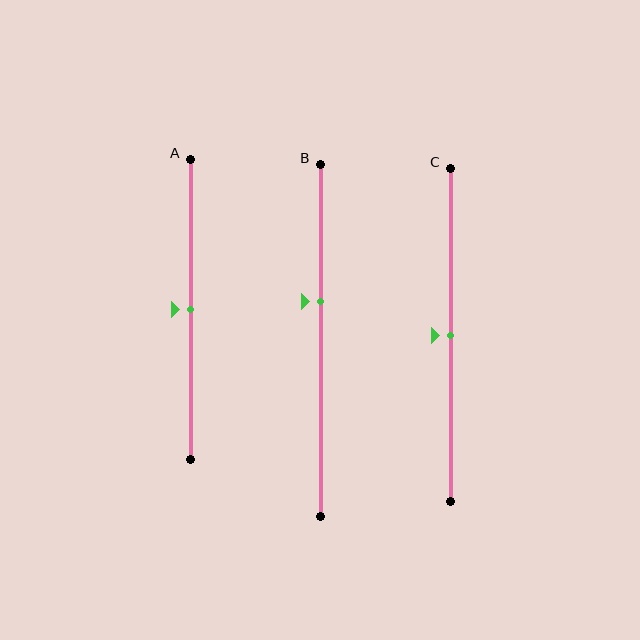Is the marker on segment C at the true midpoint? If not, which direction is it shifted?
Yes, the marker on segment C is at the true midpoint.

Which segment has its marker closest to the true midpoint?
Segment A has its marker closest to the true midpoint.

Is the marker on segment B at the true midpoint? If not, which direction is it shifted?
No, the marker on segment B is shifted upward by about 11% of the segment length.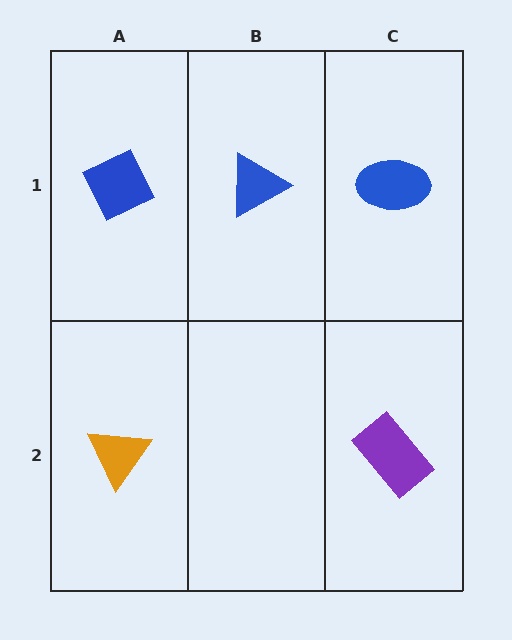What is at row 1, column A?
A blue diamond.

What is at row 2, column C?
A purple rectangle.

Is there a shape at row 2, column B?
No, that cell is empty.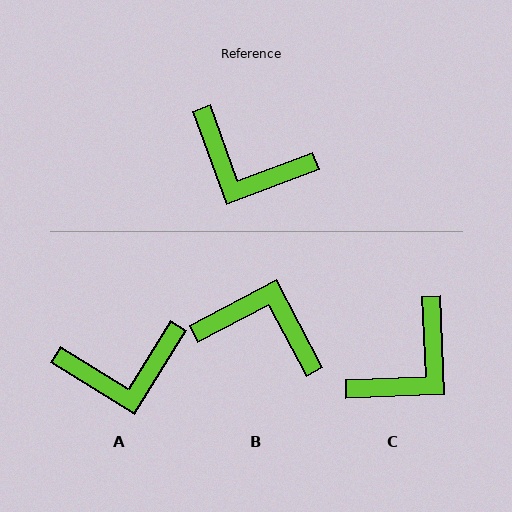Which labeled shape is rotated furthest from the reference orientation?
B, about 173 degrees away.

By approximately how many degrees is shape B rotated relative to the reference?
Approximately 173 degrees clockwise.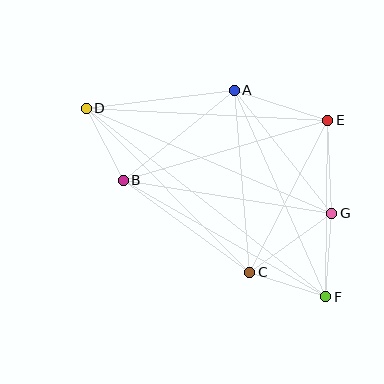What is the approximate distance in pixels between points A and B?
The distance between A and B is approximately 143 pixels.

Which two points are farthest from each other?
Points D and F are farthest from each other.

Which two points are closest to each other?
Points C and F are closest to each other.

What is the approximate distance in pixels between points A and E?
The distance between A and E is approximately 98 pixels.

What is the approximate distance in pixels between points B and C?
The distance between B and C is approximately 156 pixels.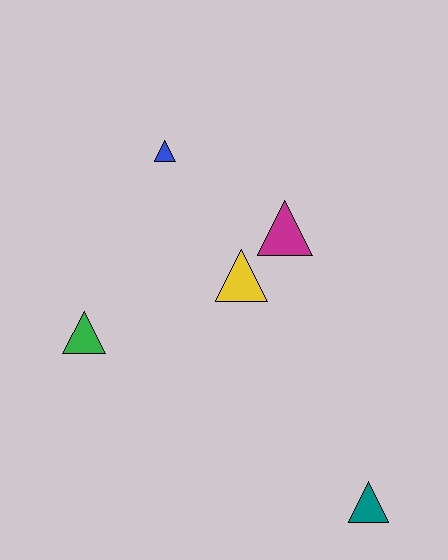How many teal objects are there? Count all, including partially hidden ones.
There is 1 teal object.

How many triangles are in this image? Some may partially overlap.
There are 5 triangles.